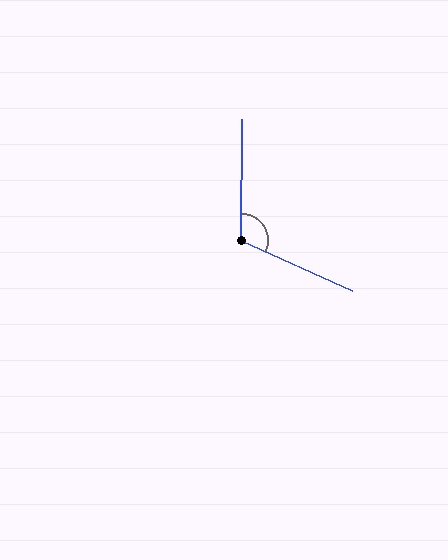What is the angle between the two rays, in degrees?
Approximately 114 degrees.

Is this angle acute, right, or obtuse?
It is obtuse.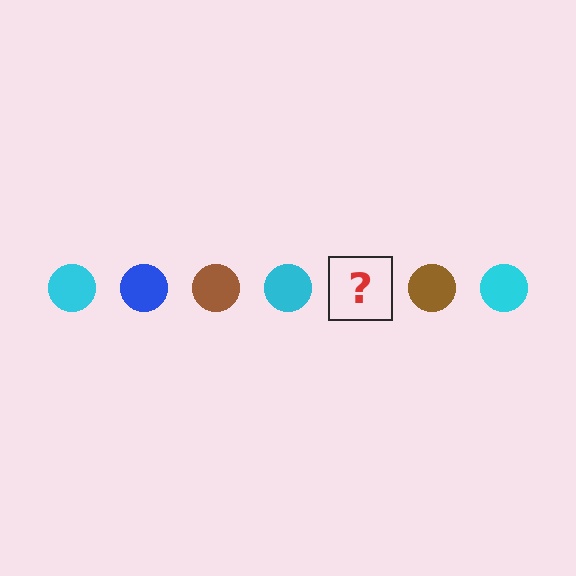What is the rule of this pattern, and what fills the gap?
The rule is that the pattern cycles through cyan, blue, brown circles. The gap should be filled with a blue circle.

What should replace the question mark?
The question mark should be replaced with a blue circle.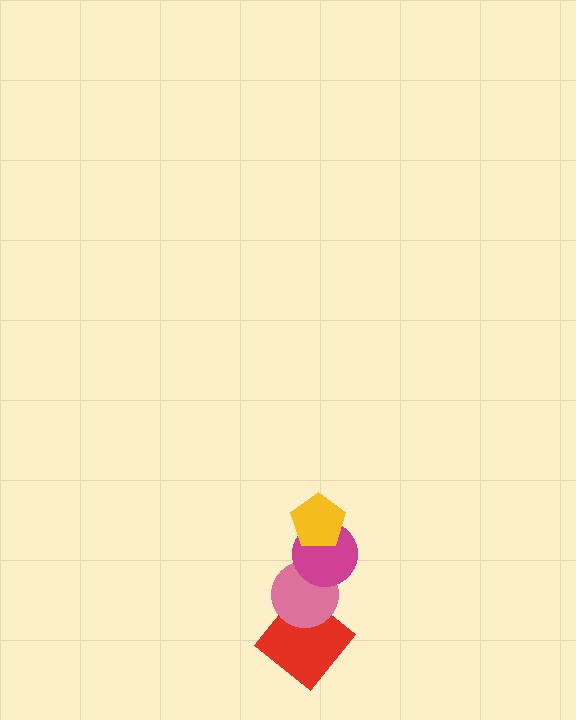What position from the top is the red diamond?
The red diamond is 4th from the top.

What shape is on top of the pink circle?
The magenta circle is on top of the pink circle.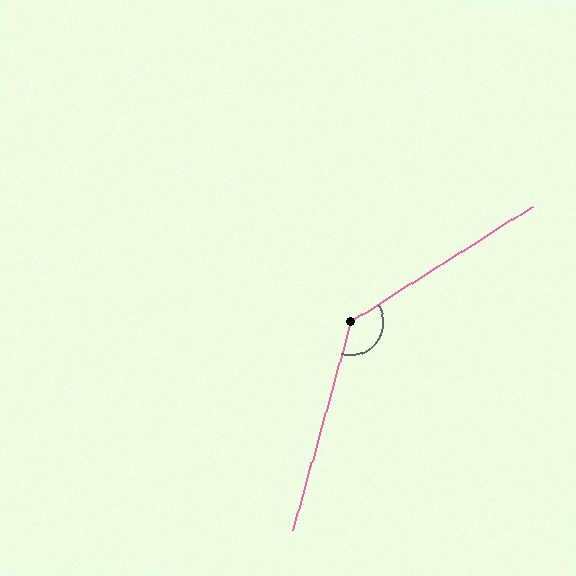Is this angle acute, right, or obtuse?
It is obtuse.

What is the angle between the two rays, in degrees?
Approximately 138 degrees.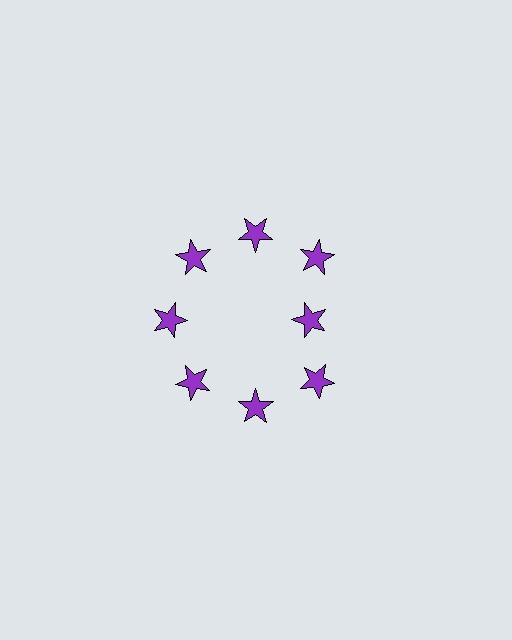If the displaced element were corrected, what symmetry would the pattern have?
It would have 8-fold rotational symmetry — the pattern would map onto itself every 45 degrees.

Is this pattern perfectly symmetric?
No. The 8 purple stars are arranged in a ring, but one element near the 3 o'clock position is pulled inward toward the center, breaking the 8-fold rotational symmetry.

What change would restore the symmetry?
The symmetry would be restored by moving it outward, back onto the ring so that all 8 stars sit at equal angles and equal distance from the center.